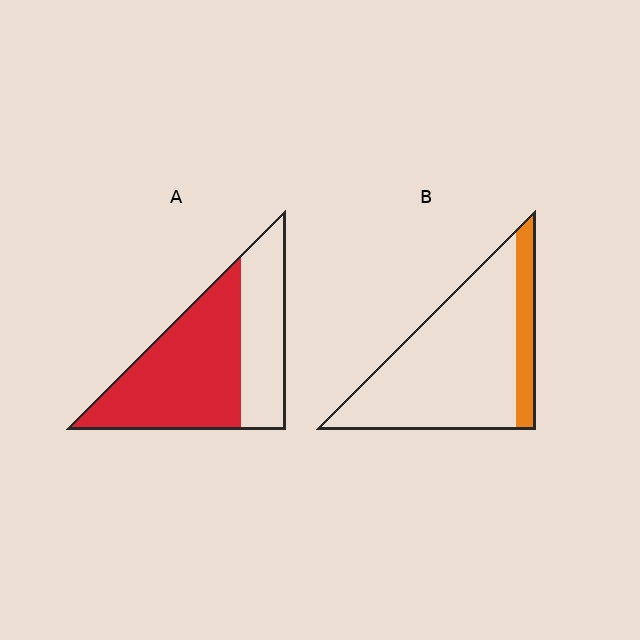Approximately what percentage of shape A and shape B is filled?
A is approximately 65% and B is approximately 15%.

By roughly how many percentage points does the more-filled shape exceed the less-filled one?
By roughly 45 percentage points (A over B).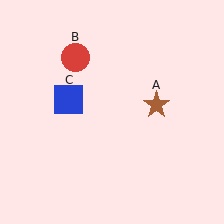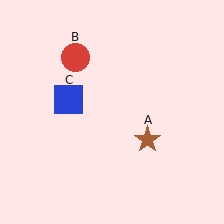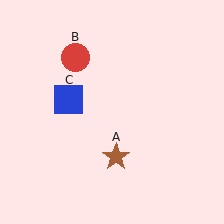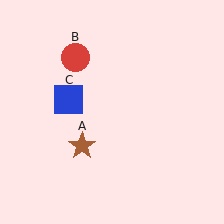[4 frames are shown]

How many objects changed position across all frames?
1 object changed position: brown star (object A).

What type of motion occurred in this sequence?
The brown star (object A) rotated clockwise around the center of the scene.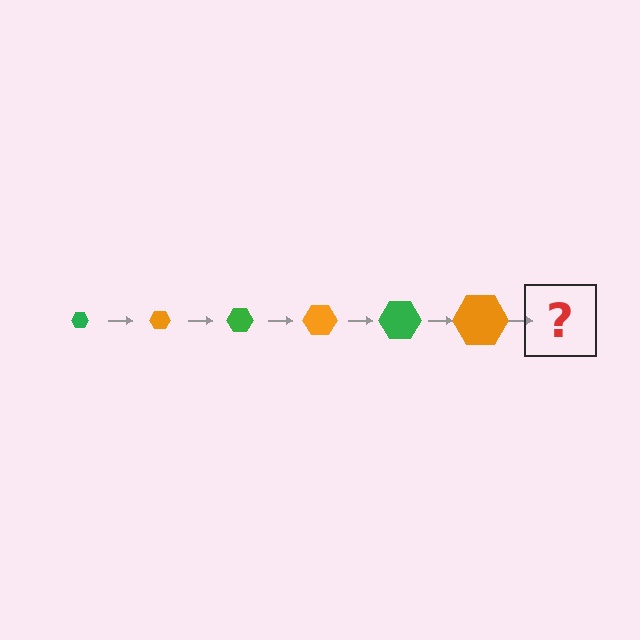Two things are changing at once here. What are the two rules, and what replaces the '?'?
The two rules are that the hexagon grows larger each step and the color cycles through green and orange. The '?' should be a green hexagon, larger than the previous one.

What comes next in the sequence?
The next element should be a green hexagon, larger than the previous one.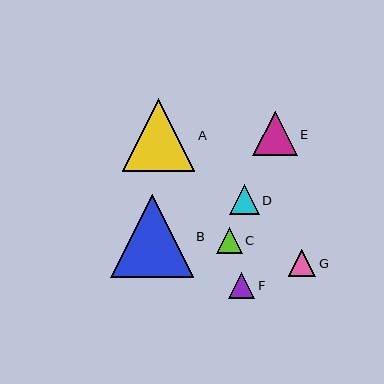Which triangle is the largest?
Triangle B is the largest with a size of approximately 83 pixels.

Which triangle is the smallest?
Triangle C is the smallest with a size of approximately 26 pixels.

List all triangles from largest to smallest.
From largest to smallest: B, A, E, D, G, F, C.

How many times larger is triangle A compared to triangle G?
Triangle A is approximately 2.6 times the size of triangle G.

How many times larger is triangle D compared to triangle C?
Triangle D is approximately 1.2 times the size of triangle C.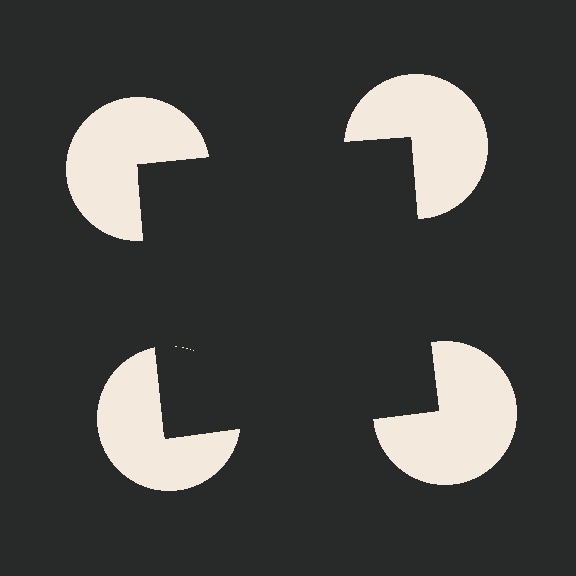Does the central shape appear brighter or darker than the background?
It typically appears slightly darker than the background, even though no actual brightness change is drawn.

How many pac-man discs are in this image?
There are 4 — one at each vertex of the illusory square.